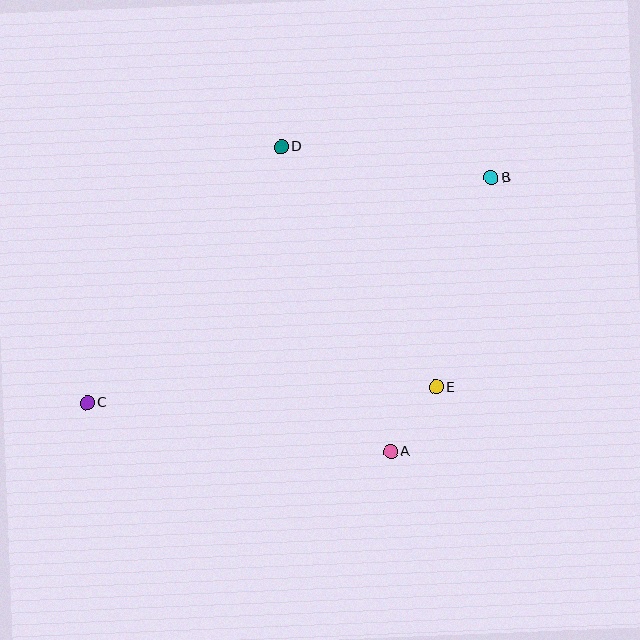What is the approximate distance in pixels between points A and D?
The distance between A and D is approximately 324 pixels.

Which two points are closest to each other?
Points A and E are closest to each other.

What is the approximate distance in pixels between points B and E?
The distance between B and E is approximately 217 pixels.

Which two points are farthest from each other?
Points B and C are farthest from each other.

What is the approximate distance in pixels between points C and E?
The distance between C and E is approximately 349 pixels.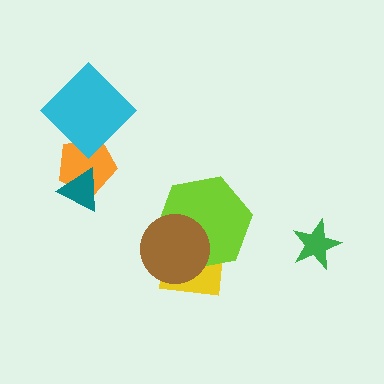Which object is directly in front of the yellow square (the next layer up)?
The lime hexagon is directly in front of the yellow square.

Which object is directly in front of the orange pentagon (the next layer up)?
The cyan diamond is directly in front of the orange pentagon.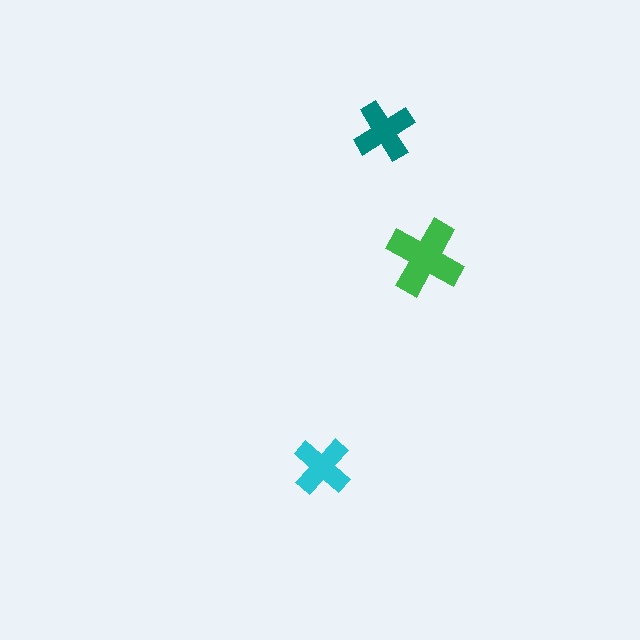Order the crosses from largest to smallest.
the green one, the teal one, the cyan one.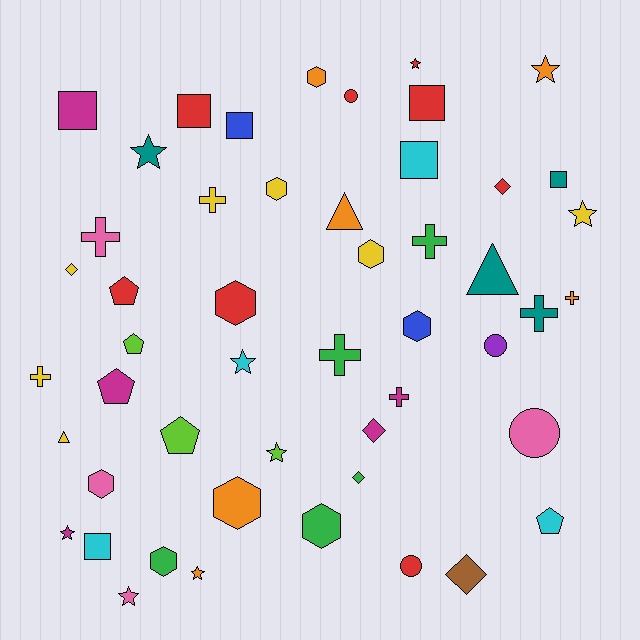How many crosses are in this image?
There are 8 crosses.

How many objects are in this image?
There are 50 objects.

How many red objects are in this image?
There are 8 red objects.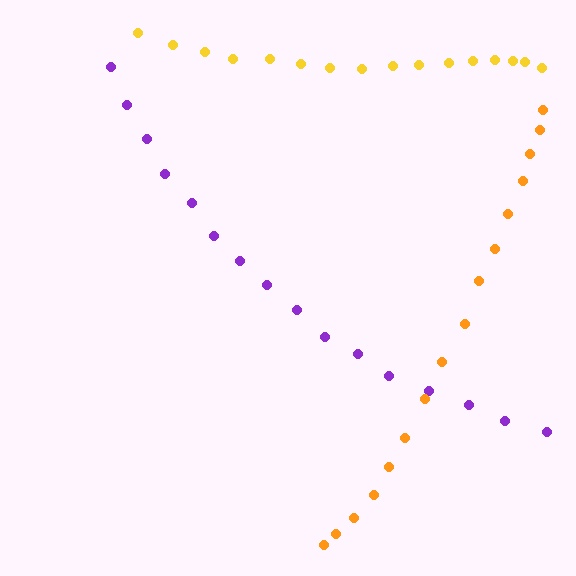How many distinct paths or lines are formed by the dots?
There are 3 distinct paths.